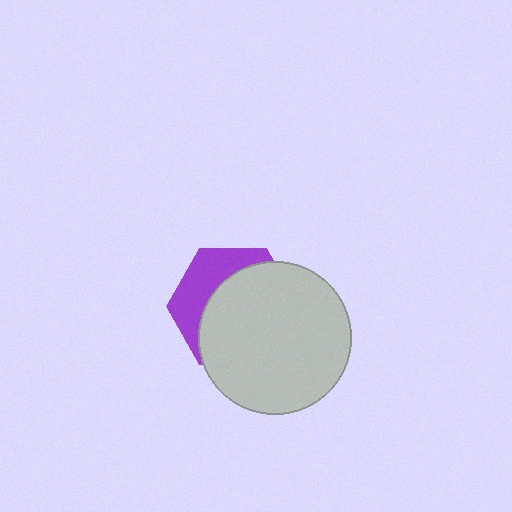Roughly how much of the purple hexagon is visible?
A small part of it is visible (roughly 34%).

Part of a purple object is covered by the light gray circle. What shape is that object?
It is a hexagon.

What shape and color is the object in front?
The object in front is a light gray circle.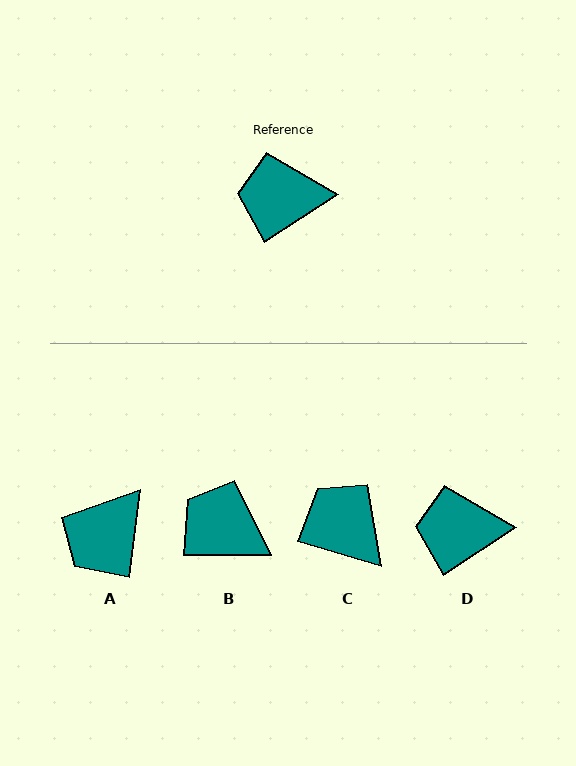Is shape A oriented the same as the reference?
No, it is off by about 50 degrees.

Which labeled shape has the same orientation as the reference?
D.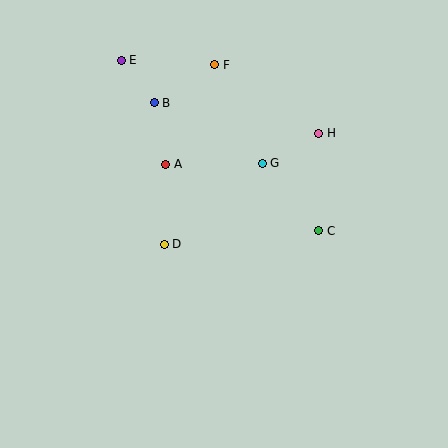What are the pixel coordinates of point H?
Point H is at (319, 133).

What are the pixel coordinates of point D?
Point D is at (164, 244).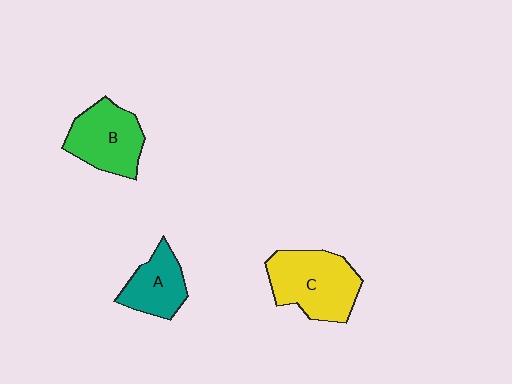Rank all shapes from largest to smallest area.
From largest to smallest: C (yellow), B (green), A (teal).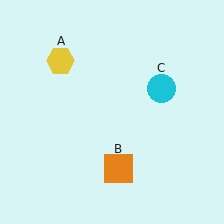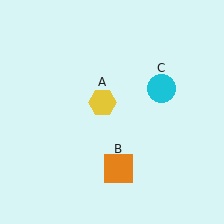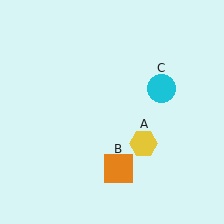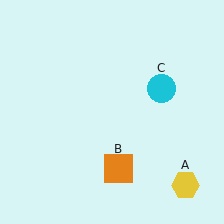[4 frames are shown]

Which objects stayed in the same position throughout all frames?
Orange square (object B) and cyan circle (object C) remained stationary.